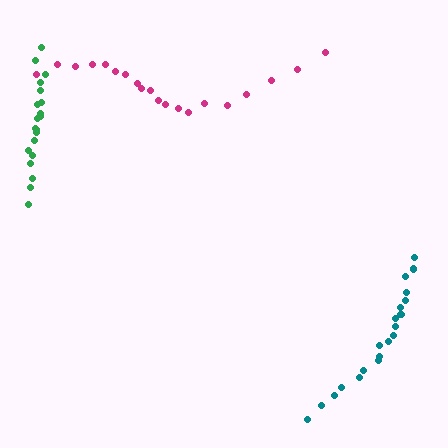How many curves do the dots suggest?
There are 3 distinct paths.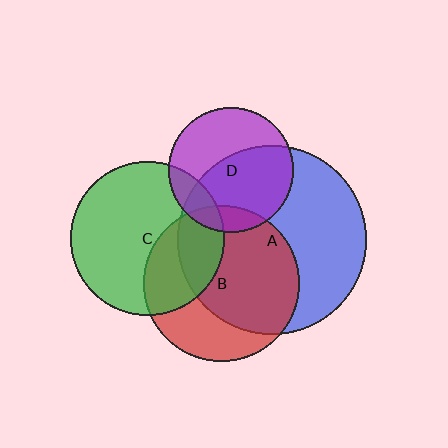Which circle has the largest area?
Circle A (blue).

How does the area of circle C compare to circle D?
Approximately 1.5 times.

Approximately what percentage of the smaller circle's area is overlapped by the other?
Approximately 20%.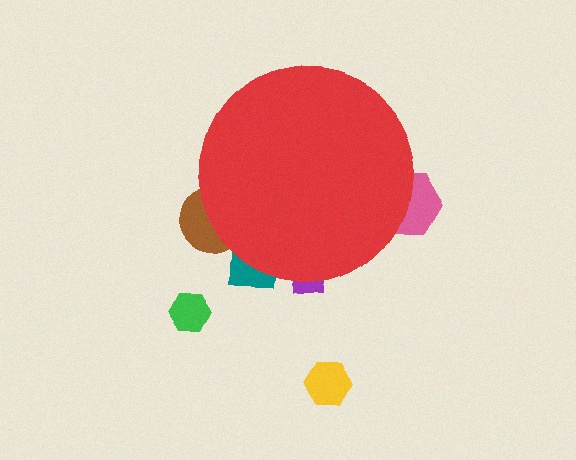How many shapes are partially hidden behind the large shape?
4 shapes are partially hidden.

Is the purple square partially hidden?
Yes, the purple square is partially hidden behind the red circle.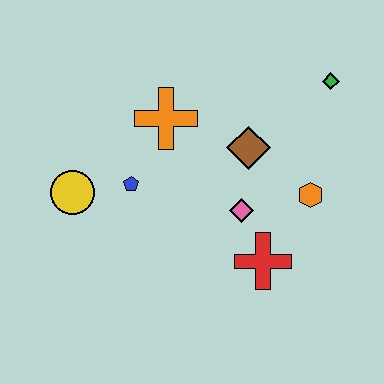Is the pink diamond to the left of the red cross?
Yes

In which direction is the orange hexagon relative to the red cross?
The orange hexagon is above the red cross.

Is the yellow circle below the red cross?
No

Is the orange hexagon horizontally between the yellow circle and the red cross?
No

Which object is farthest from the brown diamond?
The yellow circle is farthest from the brown diamond.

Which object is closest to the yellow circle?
The blue pentagon is closest to the yellow circle.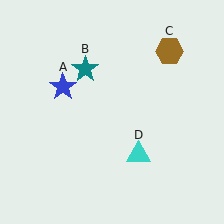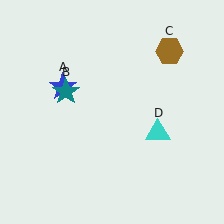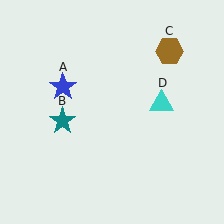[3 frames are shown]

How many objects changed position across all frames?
2 objects changed position: teal star (object B), cyan triangle (object D).